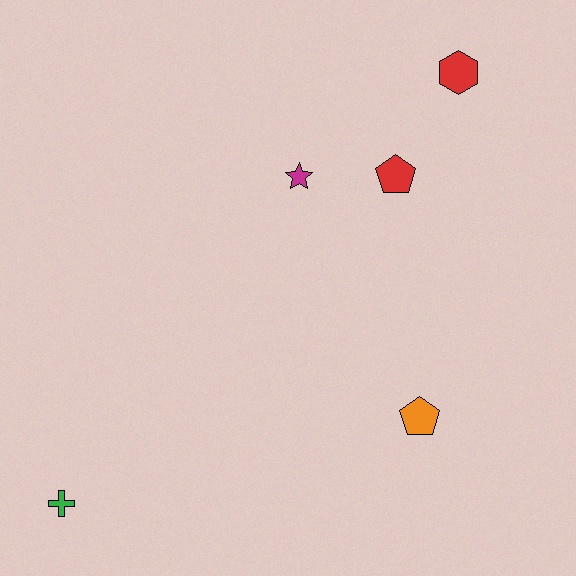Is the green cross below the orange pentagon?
Yes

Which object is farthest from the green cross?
The red hexagon is farthest from the green cross.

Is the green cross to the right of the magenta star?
No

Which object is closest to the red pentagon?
The magenta star is closest to the red pentagon.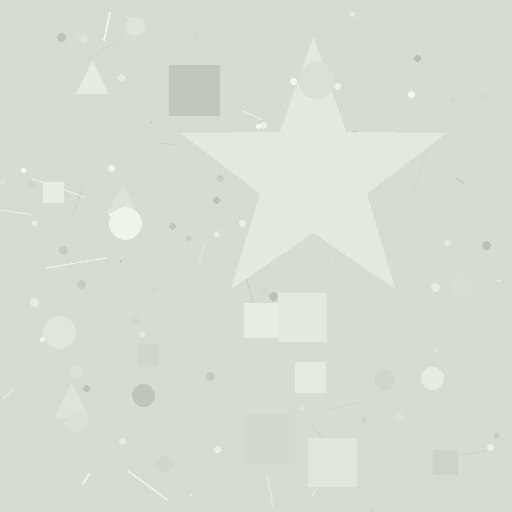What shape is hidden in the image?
A star is hidden in the image.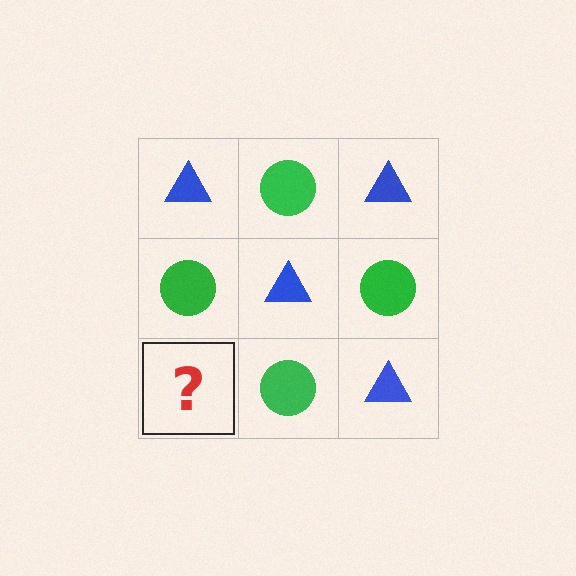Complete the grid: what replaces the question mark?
The question mark should be replaced with a blue triangle.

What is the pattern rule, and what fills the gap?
The rule is that it alternates blue triangle and green circle in a checkerboard pattern. The gap should be filled with a blue triangle.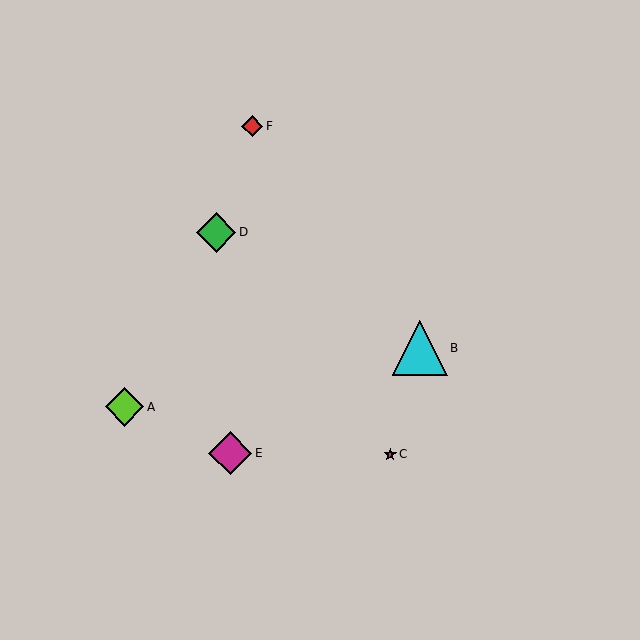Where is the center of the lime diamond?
The center of the lime diamond is at (125, 407).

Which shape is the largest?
The cyan triangle (labeled B) is the largest.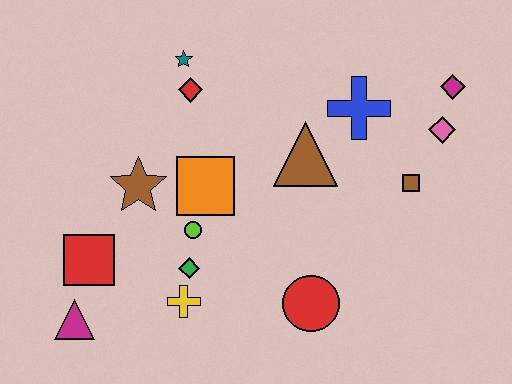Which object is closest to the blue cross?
The brown triangle is closest to the blue cross.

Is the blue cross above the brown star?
Yes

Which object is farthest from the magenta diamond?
The magenta triangle is farthest from the magenta diamond.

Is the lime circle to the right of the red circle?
No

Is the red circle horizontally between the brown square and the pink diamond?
No